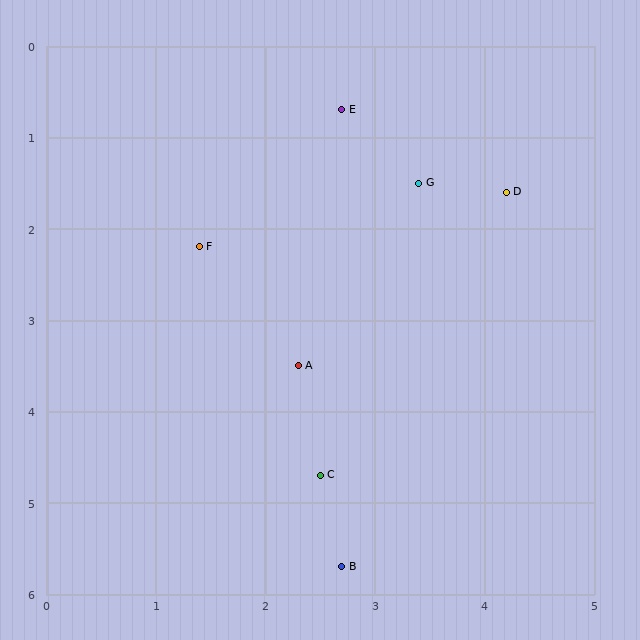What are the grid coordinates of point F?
Point F is at approximately (1.4, 2.2).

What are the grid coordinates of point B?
Point B is at approximately (2.7, 5.7).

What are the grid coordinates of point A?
Point A is at approximately (2.3, 3.5).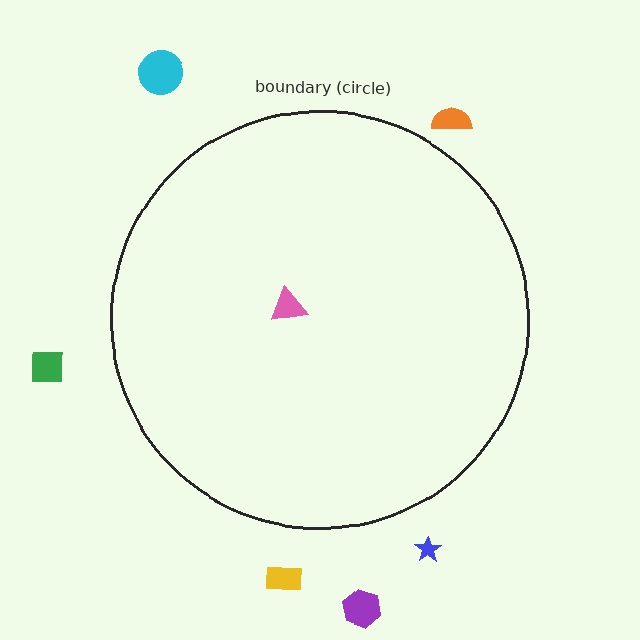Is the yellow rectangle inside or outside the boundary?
Outside.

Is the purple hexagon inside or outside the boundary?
Outside.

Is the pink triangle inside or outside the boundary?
Inside.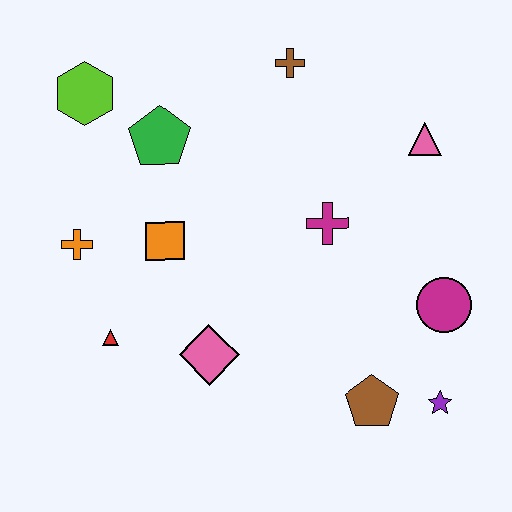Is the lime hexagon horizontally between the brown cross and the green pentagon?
No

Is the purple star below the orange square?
Yes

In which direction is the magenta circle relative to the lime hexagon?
The magenta circle is to the right of the lime hexagon.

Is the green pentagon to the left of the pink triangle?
Yes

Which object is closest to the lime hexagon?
The green pentagon is closest to the lime hexagon.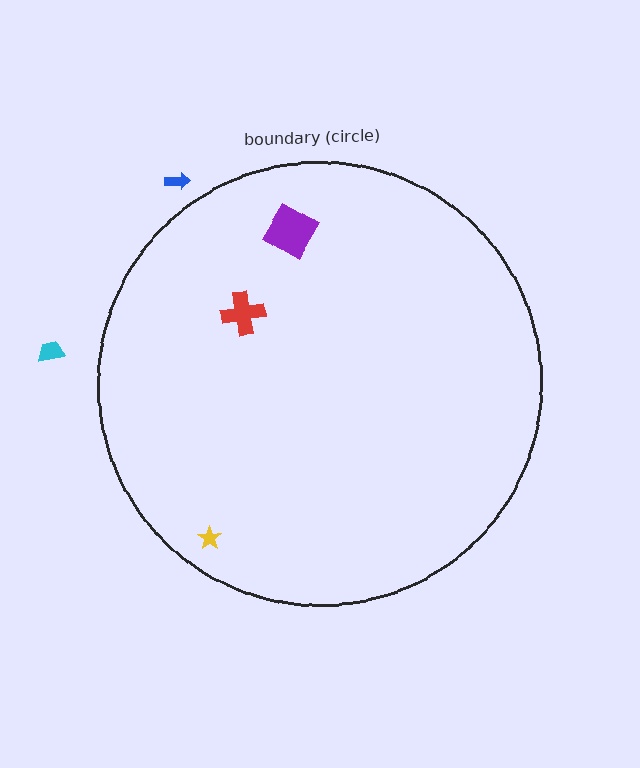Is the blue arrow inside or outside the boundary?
Outside.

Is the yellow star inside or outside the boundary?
Inside.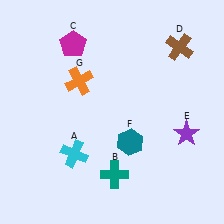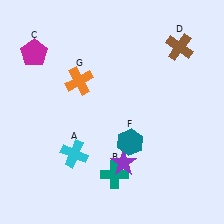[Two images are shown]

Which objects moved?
The objects that moved are: the magenta pentagon (C), the purple star (E).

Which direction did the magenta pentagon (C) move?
The magenta pentagon (C) moved left.